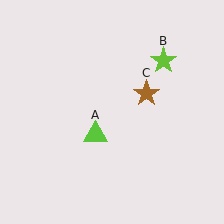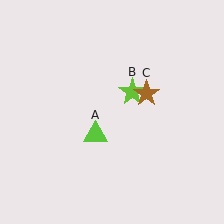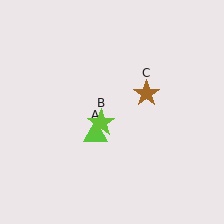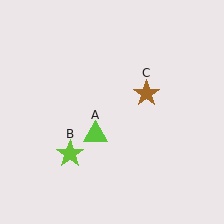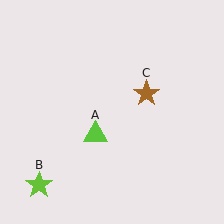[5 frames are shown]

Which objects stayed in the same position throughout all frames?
Lime triangle (object A) and brown star (object C) remained stationary.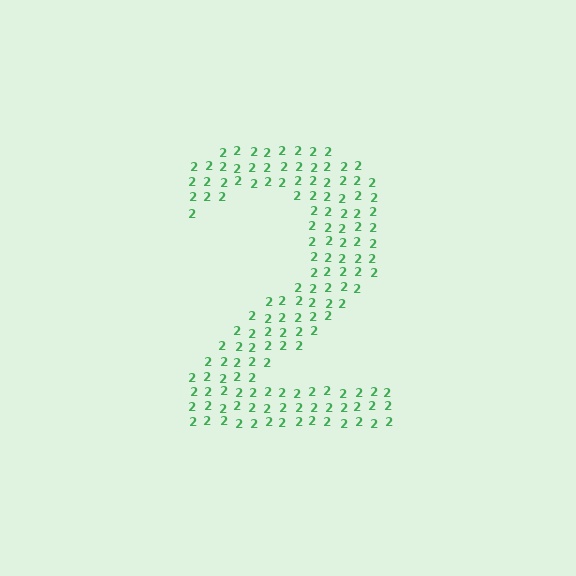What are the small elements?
The small elements are digit 2's.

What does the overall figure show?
The overall figure shows the digit 2.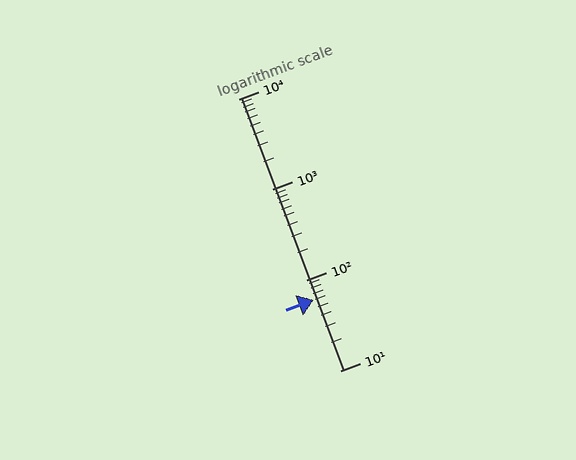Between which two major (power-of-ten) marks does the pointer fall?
The pointer is between 10 and 100.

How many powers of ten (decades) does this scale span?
The scale spans 3 decades, from 10 to 10000.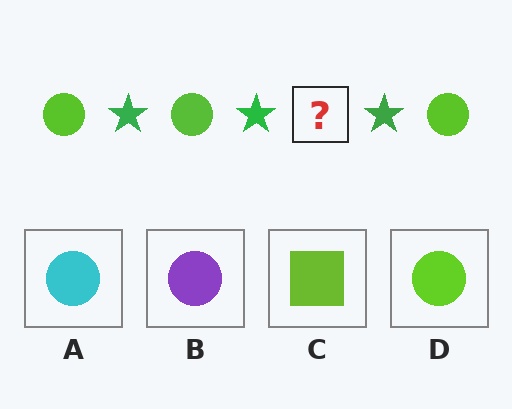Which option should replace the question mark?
Option D.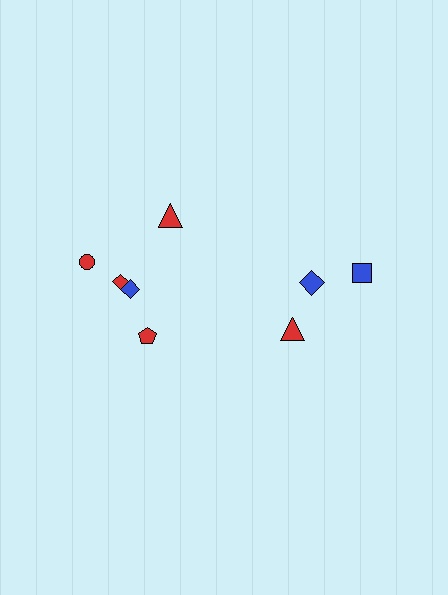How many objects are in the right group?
There are 3 objects.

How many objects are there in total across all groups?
There are 8 objects.